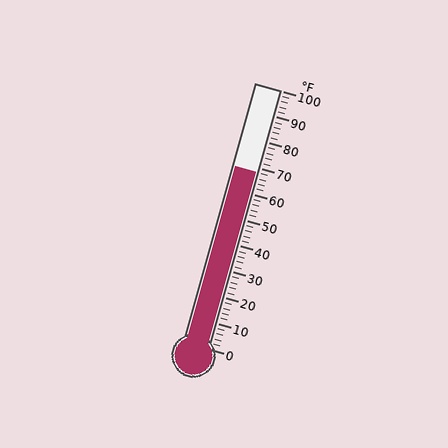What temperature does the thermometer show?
The thermometer shows approximately 68°F.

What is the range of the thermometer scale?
The thermometer scale ranges from 0°F to 100°F.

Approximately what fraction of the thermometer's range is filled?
The thermometer is filled to approximately 70% of its range.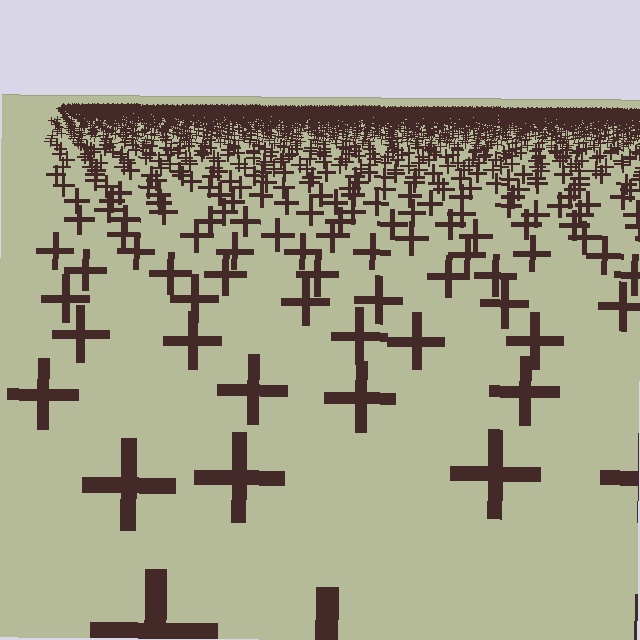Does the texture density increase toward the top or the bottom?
Density increases toward the top.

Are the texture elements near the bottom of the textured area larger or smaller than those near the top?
Larger. Near the bottom, elements are closer to the viewer and appear at a bigger on-screen size.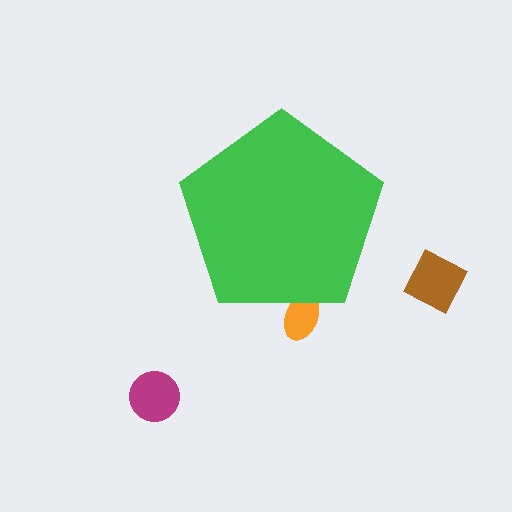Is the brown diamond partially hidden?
No, the brown diamond is fully visible.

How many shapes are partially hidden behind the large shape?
1 shape is partially hidden.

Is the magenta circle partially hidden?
No, the magenta circle is fully visible.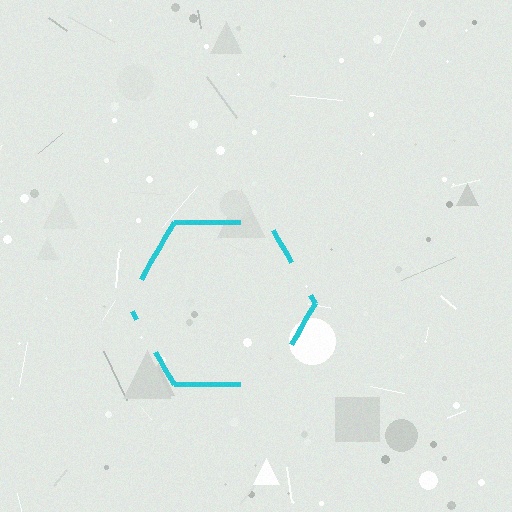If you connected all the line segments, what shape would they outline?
They would outline a hexagon.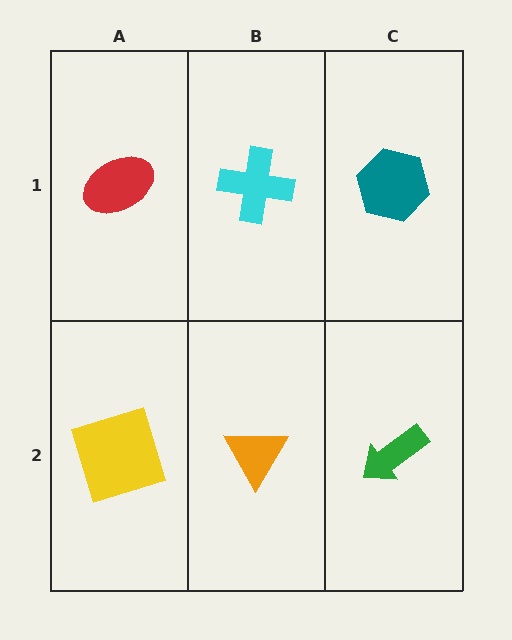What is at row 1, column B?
A cyan cross.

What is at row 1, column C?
A teal hexagon.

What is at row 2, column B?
An orange triangle.